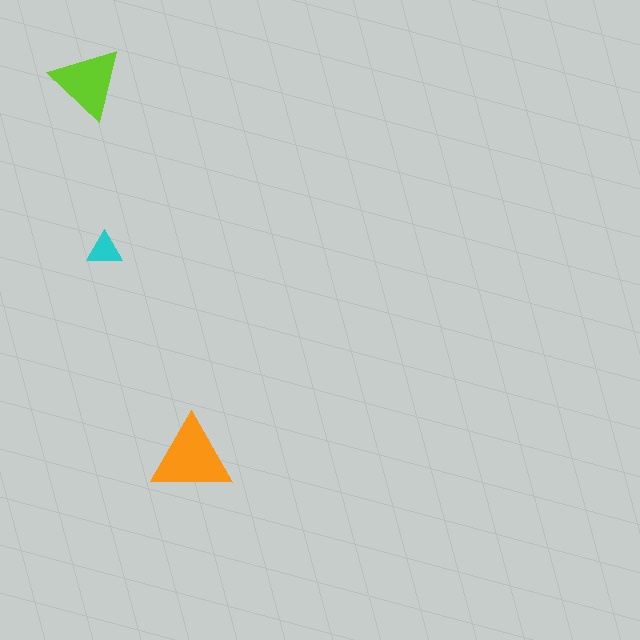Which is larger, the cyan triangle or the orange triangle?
The orange one.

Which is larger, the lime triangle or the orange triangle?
The orange one.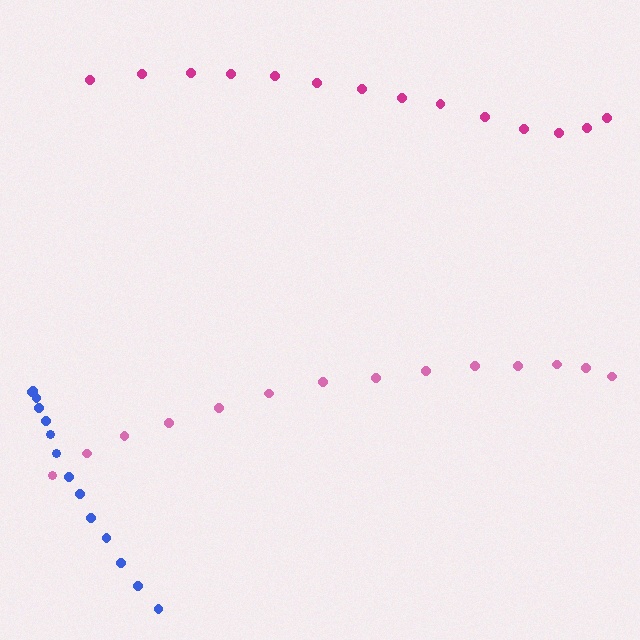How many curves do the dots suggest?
There are 3 distinct paths.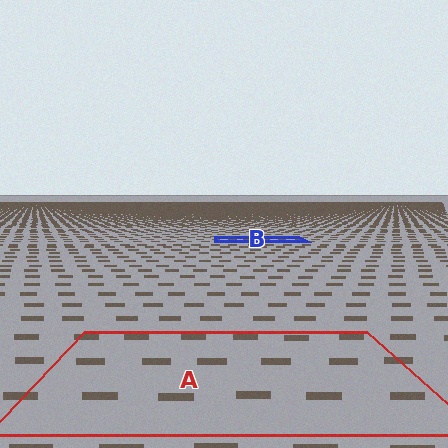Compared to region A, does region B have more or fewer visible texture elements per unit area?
Region B has more texture elements per unit area — they are packed more densely because it is farther away.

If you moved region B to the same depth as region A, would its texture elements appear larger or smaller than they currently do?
They would appear larger. At a closer depth, the same texture elements are projected at a bigger on-screen size.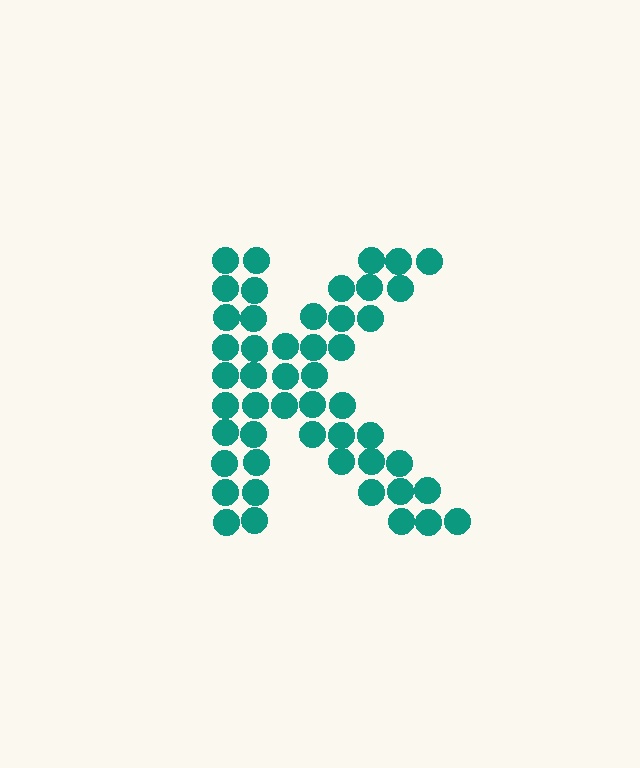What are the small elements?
The small elements are circles.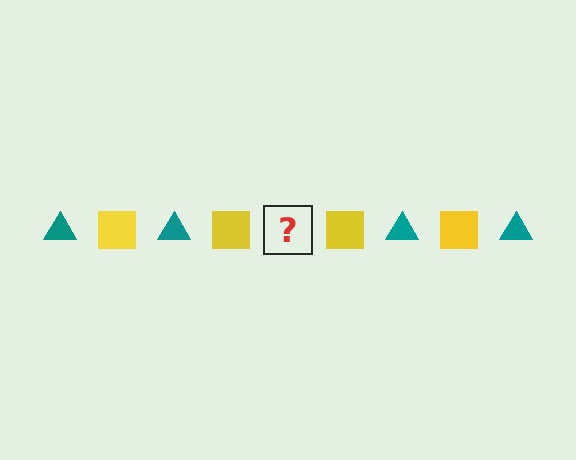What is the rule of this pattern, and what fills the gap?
The rule is that the pattern alternates between teal triangle and yellow square. The gap should be filled with a teal triangle.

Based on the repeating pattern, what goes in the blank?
The blank should be a teal triangle.